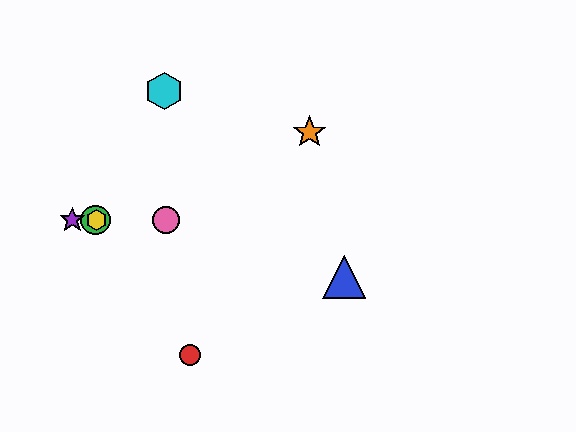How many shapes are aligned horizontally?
4 shapes (the green circle, the yellow hexagon, the purple star, the pink circle) are aligned horizontally.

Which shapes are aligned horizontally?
The green circle, the yellow hexagon, the purple star, the pink circle are aligned horizontally.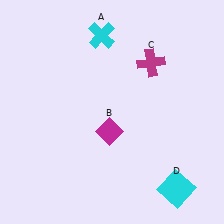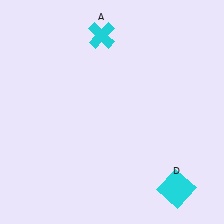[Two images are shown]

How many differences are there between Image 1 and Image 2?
There are 2 differences between the two images.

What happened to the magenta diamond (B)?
The magenta diamond (B) was removed in Image 2. It was in the bottom-left area of Image 1.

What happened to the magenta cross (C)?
The magenta cross (C) was removed in Image 2. It was in the top-right area of Image 1.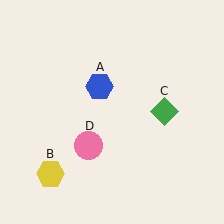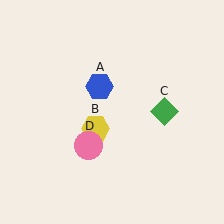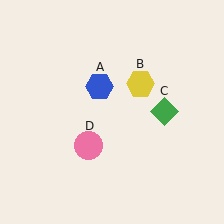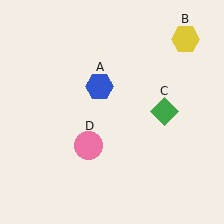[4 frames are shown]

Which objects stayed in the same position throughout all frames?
Blue hexagon (object A) and green diamond (object C) and pink circle (object D) remained stationary.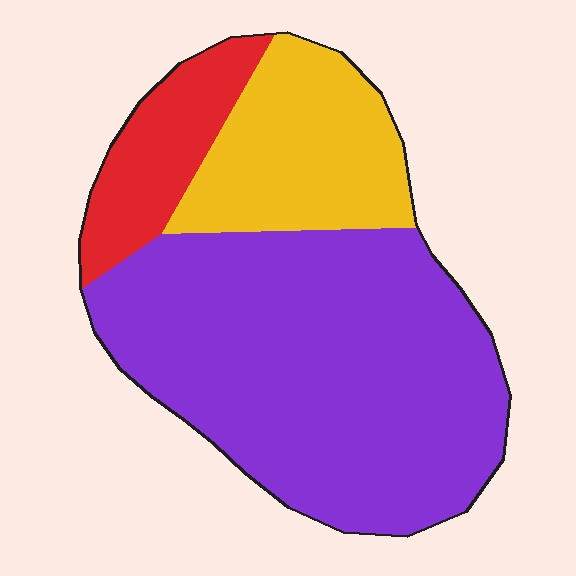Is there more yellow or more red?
Yellow.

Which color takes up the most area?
Purple, at roughly 65%.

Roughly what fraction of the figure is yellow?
Yellow takes up between a sixth and a third of the figure.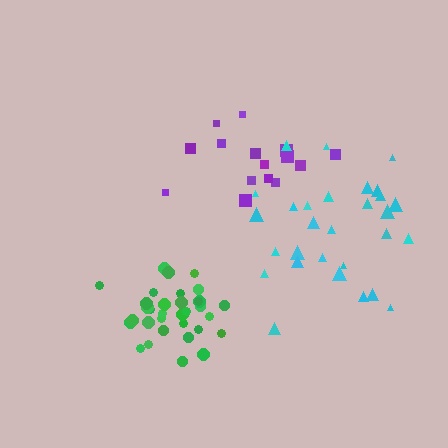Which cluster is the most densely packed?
Green.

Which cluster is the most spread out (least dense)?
Cyan.